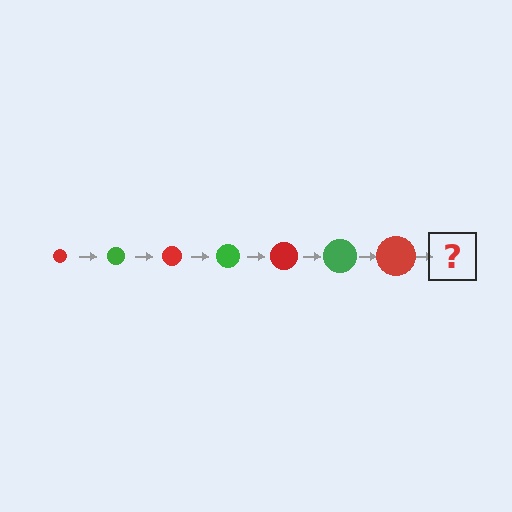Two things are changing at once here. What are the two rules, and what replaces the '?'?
The two rules are that the circle grows larger each step and the color cycles through red and green. The '?' should be a green circle, larger than the previous one.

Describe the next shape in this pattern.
It should be a green circle, larger than the previous one.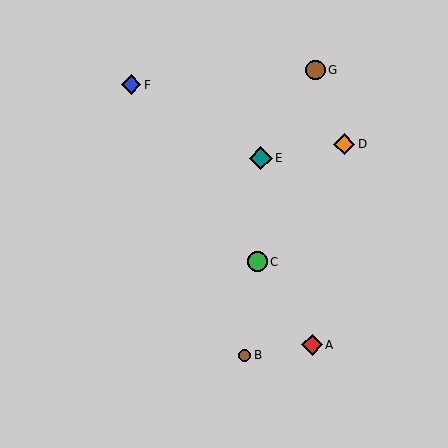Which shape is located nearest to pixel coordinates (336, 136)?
The orange diamond (labeled D) at (344, 144) is nearest to that location.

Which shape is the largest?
The teal diamond (labeled E) is the largest.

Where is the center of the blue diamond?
The center of the blue diamond is at (131, 85).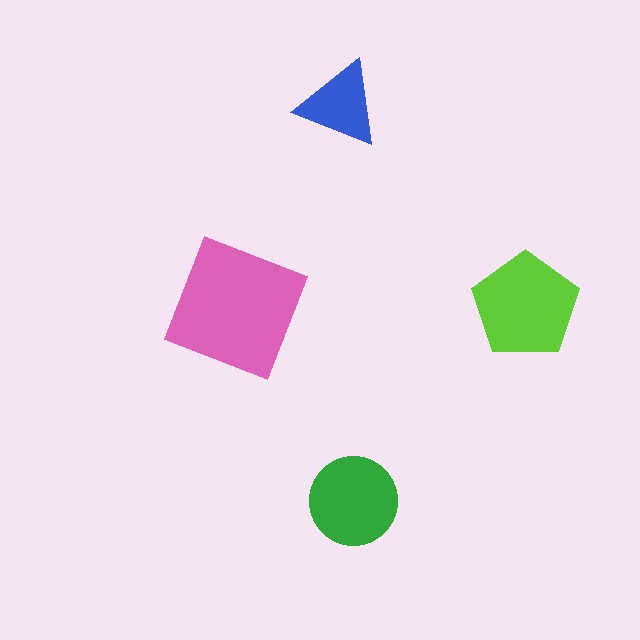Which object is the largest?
The pink square.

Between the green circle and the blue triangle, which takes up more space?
The green circle.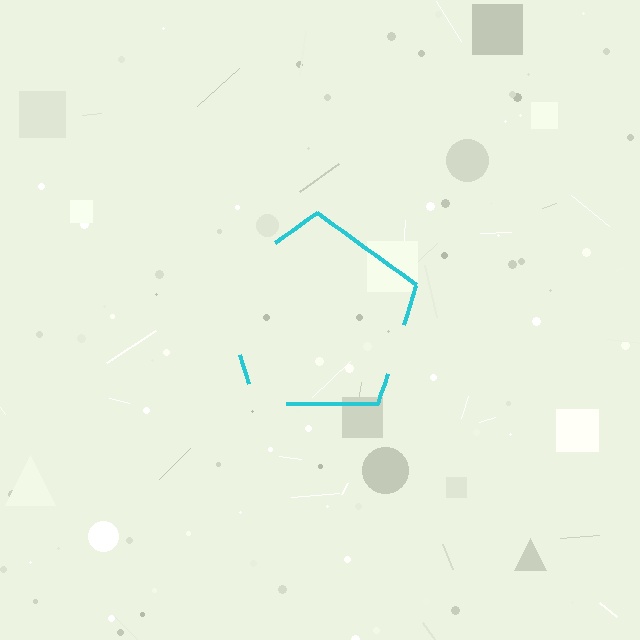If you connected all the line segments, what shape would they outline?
They would outline a pentagon.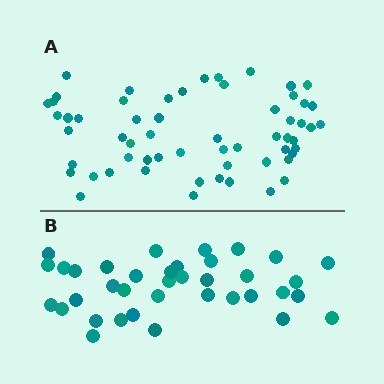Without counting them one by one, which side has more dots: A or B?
Region A (the top region) has more dots.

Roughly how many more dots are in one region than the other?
Region A has approximately 20 more dots than region B.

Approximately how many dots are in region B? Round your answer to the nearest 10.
About 40 dots. (The exact count is 37, which rounds to 40.)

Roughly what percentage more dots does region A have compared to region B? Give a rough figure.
About 60% more.